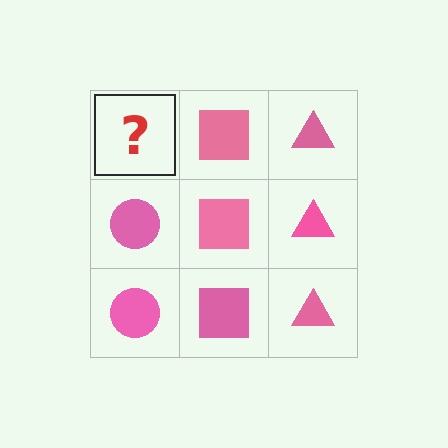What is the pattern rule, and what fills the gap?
The rule is that each column has a consistent shape. The gap should be filled with a pink circle.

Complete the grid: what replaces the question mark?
The question mark should be replaced with a pink circle.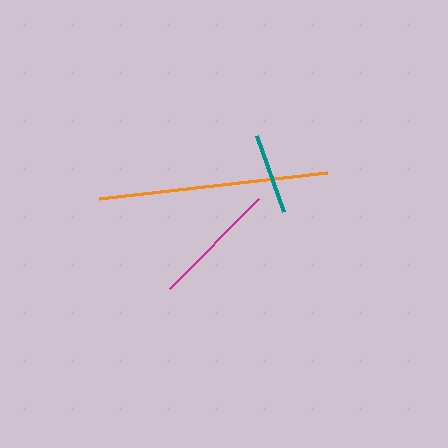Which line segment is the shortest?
The teal line is the shortest at approximately 80 pixels.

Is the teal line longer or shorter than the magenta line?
The magenta line is longer than the teal line.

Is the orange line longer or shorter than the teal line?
The orange line is longer than the teal line.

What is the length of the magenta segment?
The magenta segment is approximately 127 pixels long.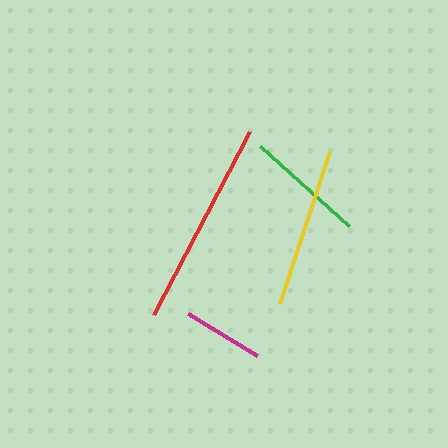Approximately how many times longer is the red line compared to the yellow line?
The red line is approximately 1.3 times the length of the yellow line.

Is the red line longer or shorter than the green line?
The red line is longer than the green line.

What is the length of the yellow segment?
The yellow segment is approximately 160 pixels long.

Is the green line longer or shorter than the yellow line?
The yellow line is longer than the green line.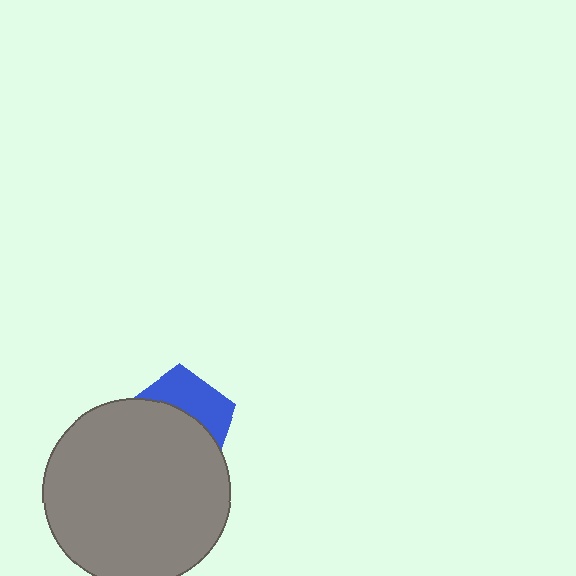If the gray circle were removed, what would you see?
You would see the complete blue pentagon.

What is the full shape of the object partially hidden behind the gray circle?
The partially hidden object is a blue pentagon.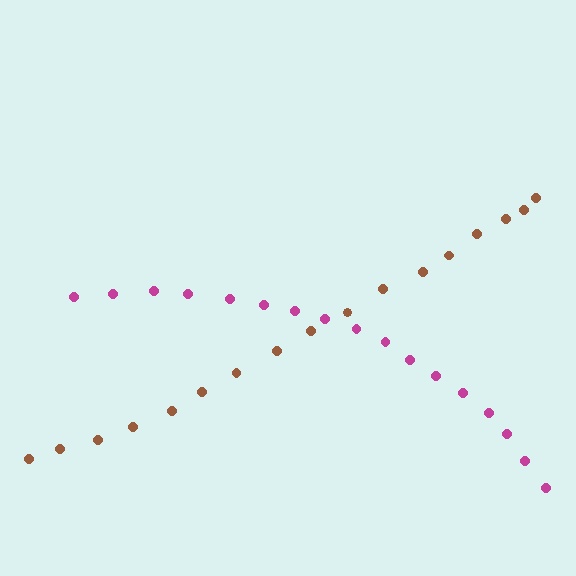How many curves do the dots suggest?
There are 2 distinct paths.